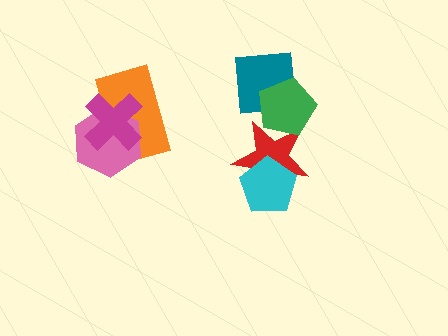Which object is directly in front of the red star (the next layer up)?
The cyan pentagon is directly in front of the red star.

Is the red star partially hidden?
Yes, it is partially covered by another shape.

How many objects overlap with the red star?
2 objects overlap with the red star.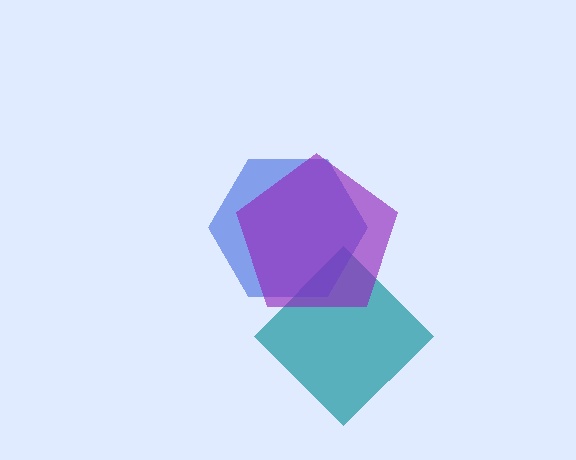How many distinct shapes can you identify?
There are 3 distinct shapes: a teal diamond, a blue hexagon, a purple pentagon.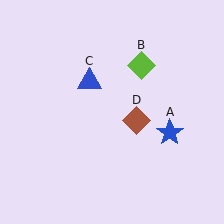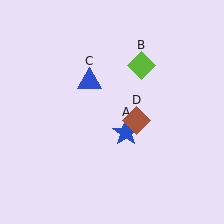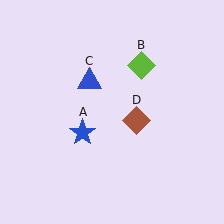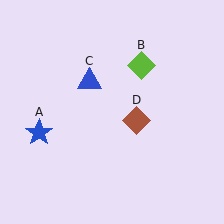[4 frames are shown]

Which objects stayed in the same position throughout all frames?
Lime diamond (object B) and blue triangle (object C) and brown diamond (object D) remained stationary.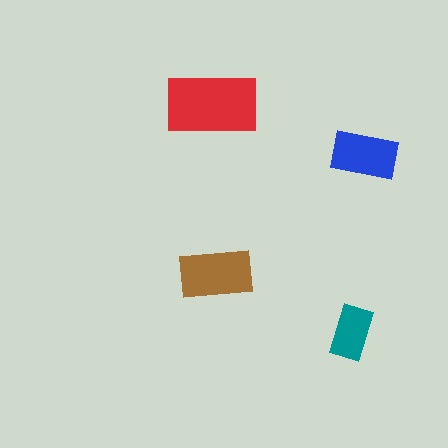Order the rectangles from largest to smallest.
the red one, the brown one, the blue one, the teal one.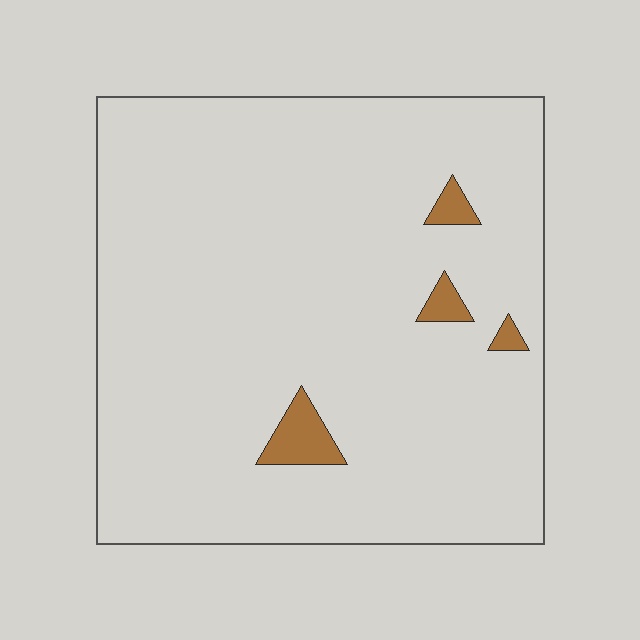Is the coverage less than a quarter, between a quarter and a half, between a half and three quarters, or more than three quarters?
Less than a quarter.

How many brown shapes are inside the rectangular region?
4.